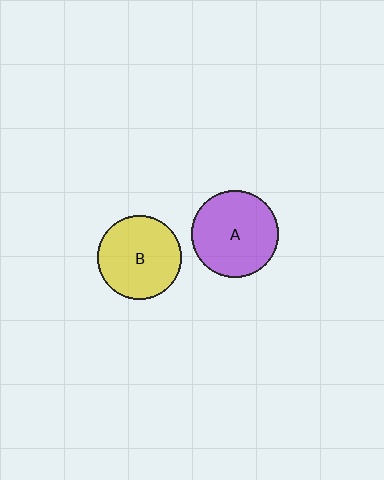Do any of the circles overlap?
No, none of the circles overlap.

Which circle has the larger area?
Circle A (purple).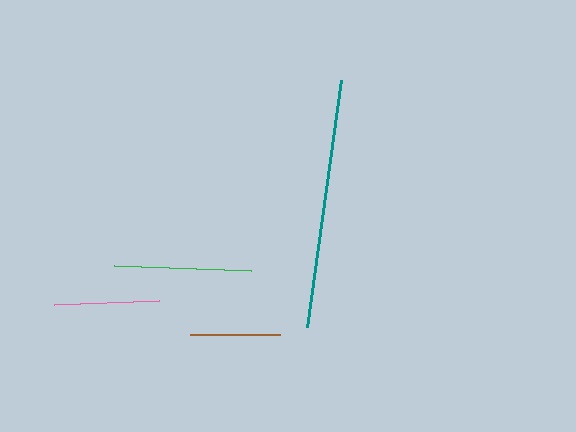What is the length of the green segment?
The green segment is approximately 136 pixels long.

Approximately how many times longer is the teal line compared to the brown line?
The teal line is approximately 2.8 times the length of the brown line.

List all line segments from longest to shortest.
From longest to shortest: teal, green, pink, brown.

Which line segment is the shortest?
The brown line is the shortest at approximately 90 pixels.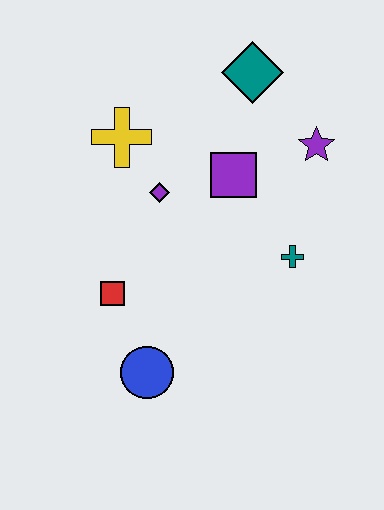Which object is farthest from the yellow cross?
The blue circle is farthest from the yellow cross.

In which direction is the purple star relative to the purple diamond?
The purple star is to the right of the purple diamond.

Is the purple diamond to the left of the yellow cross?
No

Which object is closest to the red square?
The blue circle is closest to the red square.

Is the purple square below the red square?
No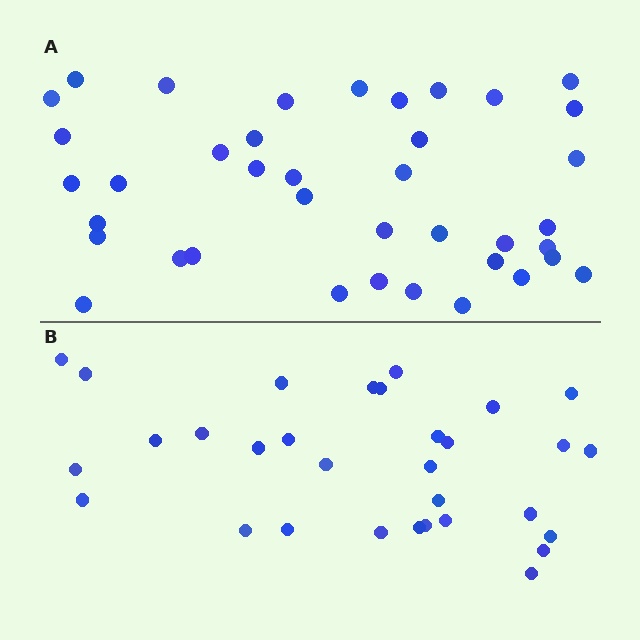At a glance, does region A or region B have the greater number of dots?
Region A (the top region) has more dots.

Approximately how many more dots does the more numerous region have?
Region A has roughly 8 or so more dots than region B.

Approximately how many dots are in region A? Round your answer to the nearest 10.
About 40 dots. (The exact count is 39, which rounds to 40.)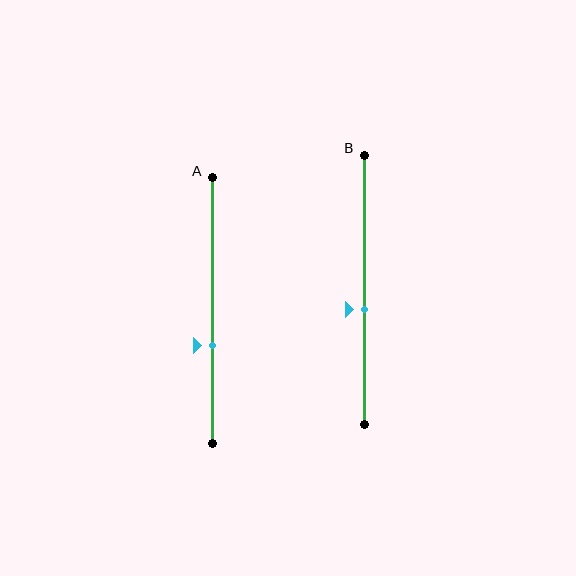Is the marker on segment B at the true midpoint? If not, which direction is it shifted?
No, the marker on segment B is shifted downward by about 7% of the segment length.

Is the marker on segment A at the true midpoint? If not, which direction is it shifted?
No, the marker on segment A is shifted downward by about 13% of the segment length.